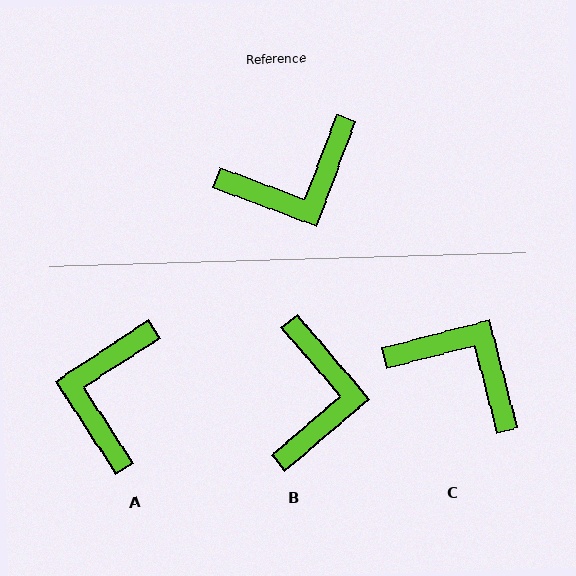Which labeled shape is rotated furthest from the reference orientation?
A, about 127 degrees away.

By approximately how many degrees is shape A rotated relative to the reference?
Approximately 127 degrees clockwise.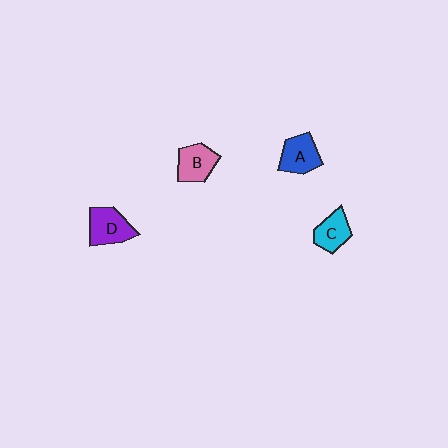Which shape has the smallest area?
Shape C (cyan).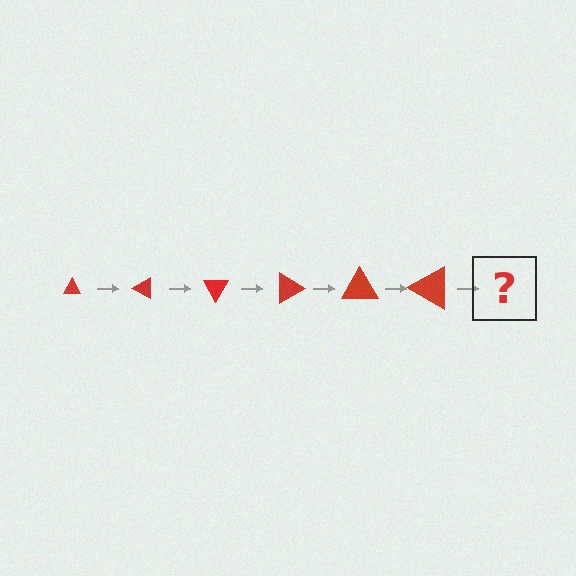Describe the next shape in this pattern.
It should be a triangle, larger than the previous one and rotated 180 degrees from the start.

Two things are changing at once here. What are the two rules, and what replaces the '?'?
The two rules are that the triangle grows larger each step and it rotates 30 degrees each step. The '?' should be a triangle, larger than the previous one and rotated 180 degrees from the start.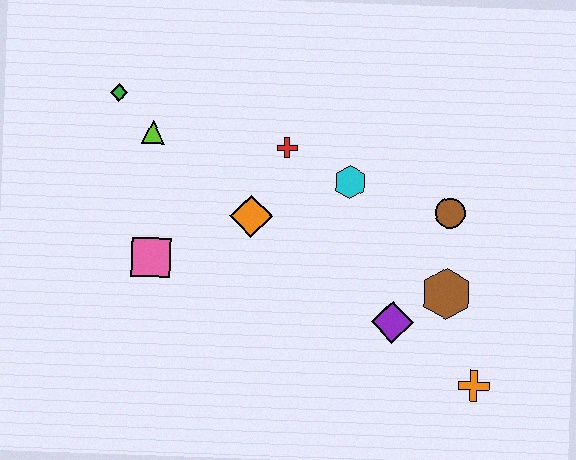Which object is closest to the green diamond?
The lime triangle is closest to the green diamond.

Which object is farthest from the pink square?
The orange cross is farthest from the pink square.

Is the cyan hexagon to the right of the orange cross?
No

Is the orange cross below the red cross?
Yes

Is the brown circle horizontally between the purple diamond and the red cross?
No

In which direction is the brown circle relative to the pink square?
The brown circle is to the right of the pink square.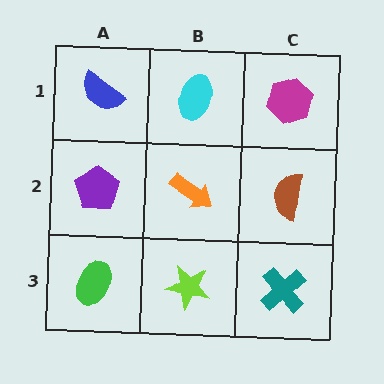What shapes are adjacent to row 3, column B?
An orange arrow (row 2, column B), a green ellipse (row 3, column A), a teal cross (row 3, column C).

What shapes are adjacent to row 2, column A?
A blue semicircle (row 1, column A), a green ellipse (row 3, column A), an orange arrow (row 2, column B).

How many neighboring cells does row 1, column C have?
2.